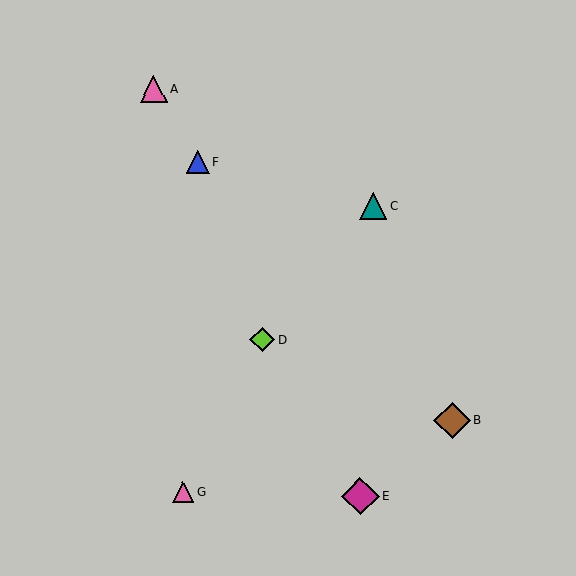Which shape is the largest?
The magenta diamond (labeled E) is the largest.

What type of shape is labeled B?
Shape B is a brown diamond.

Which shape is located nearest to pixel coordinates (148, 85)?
The pink triangle (labeled A) at (154, 89) is nearest to that location.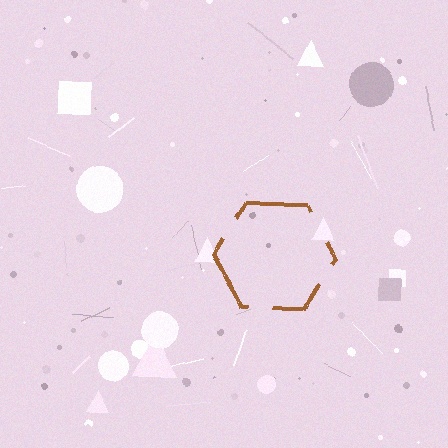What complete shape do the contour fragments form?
The contour fragments form a hexagon.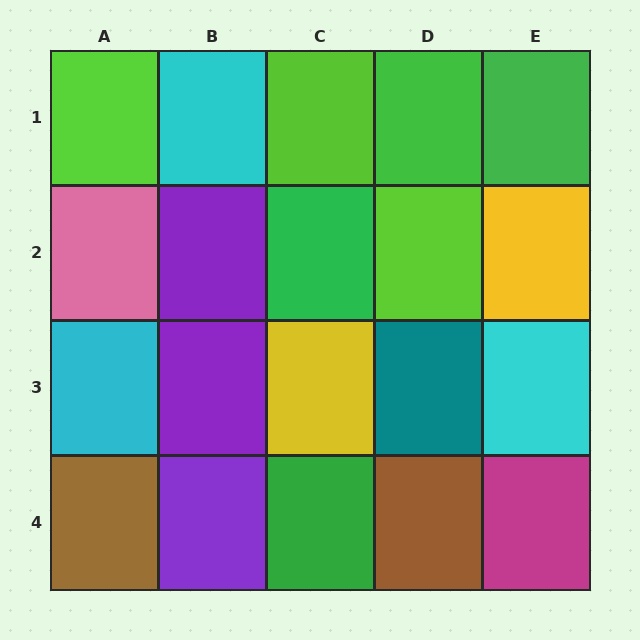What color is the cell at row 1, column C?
Lime.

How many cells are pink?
1 cell is pink.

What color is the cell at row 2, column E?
Yellow.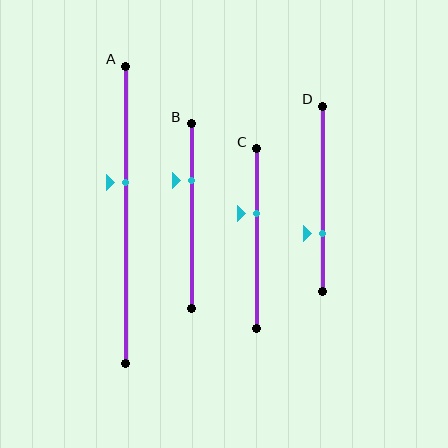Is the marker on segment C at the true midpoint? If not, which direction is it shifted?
No, the marker on segment C is shifted upward by about 14% of the segment length.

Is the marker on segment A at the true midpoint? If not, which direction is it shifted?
No, the marker on segment A is shifted upward by about 11% of the segment length.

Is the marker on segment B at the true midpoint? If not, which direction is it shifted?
No, the marker on segment B is shifted upward by about 19% of the segment length.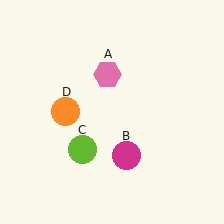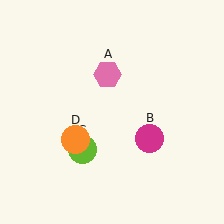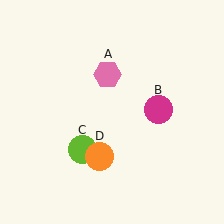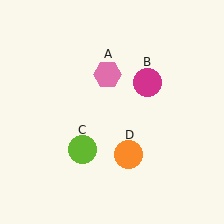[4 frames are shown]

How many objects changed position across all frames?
2 objects changed position: magenta circle (object B), orange circle (object D).